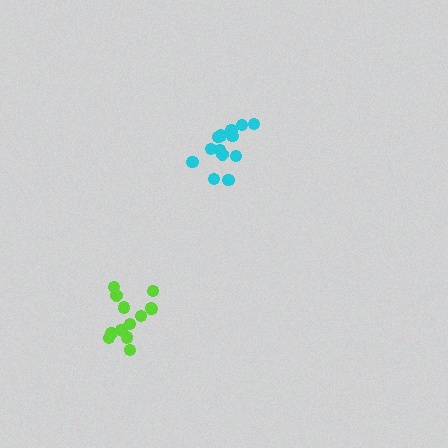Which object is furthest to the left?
The lime cluster is leftmost.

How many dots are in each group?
Group 1: 13 dots, Group 2: 14 dots (27 total).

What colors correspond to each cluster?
The clusters are colored: cyan, lime.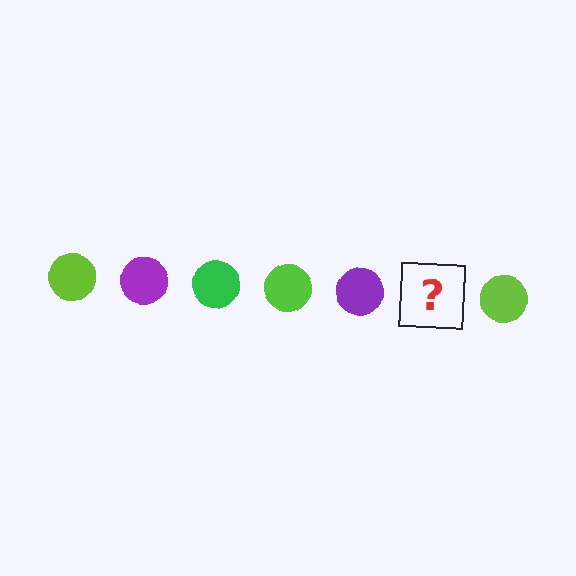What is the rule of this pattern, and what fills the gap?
The rule is that the pattern cycles through lime, purple, green circles. The gap should be filled with a green circle.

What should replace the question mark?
The question mark should be replaced with a green circle.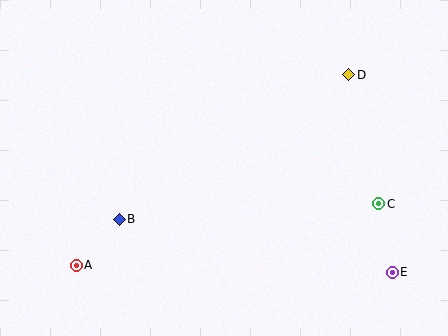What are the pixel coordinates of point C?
Point C is at (379, 204).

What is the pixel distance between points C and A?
The distance between C and A is 309 pixels.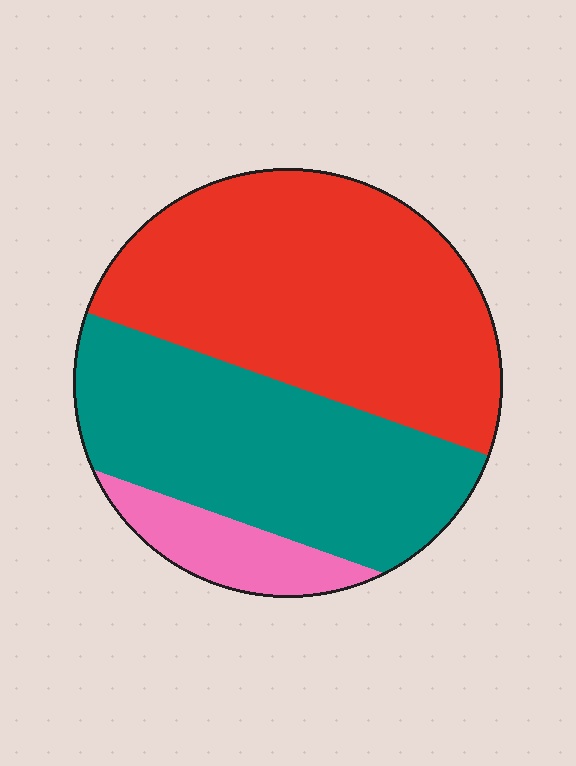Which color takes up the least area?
Pink, at roughly 10%.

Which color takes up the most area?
Red, at roughly 50%.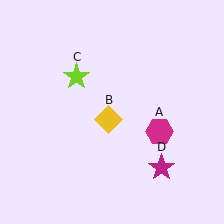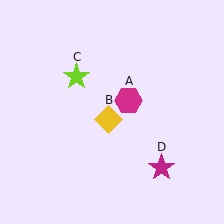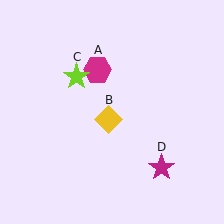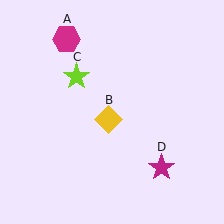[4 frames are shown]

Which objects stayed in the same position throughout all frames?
Yellow diamond (object B) and lime star (object C) and magenta star (object D) remained stationary.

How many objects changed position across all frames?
1 object changed position: magenta hexagon (object A).